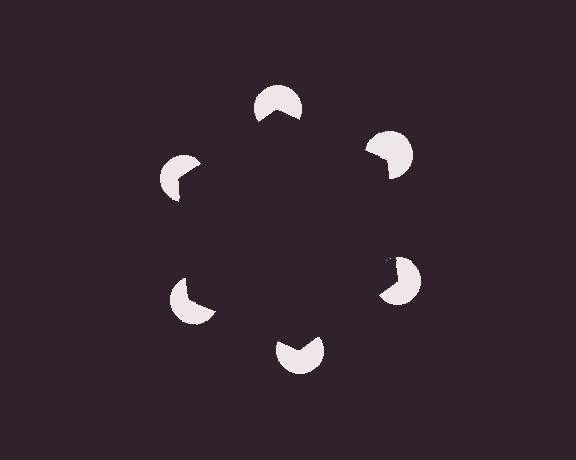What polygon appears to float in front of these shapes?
An illusory hexagon — its edges are inferred from the aligned wedge cuts in the pac-man discs, not physically drawn.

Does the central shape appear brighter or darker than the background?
It typically appears slightly darker than the background, even though no actual brightness change is drawn.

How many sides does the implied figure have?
6 sides.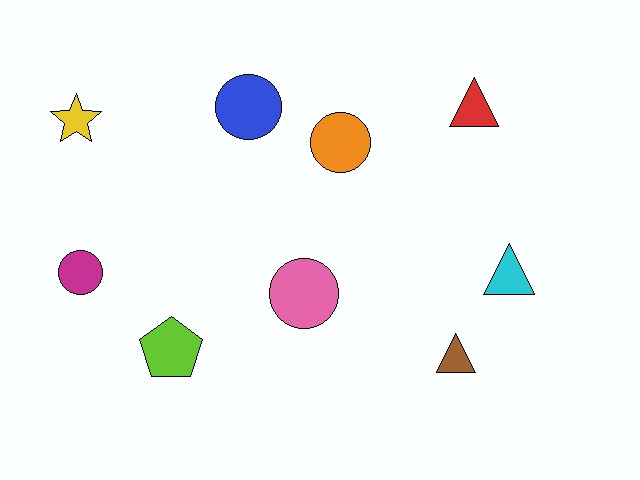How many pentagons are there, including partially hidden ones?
There is 1 pentagon.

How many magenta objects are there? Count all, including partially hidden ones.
There is 1 magenta object.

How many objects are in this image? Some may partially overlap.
There are 9 objects.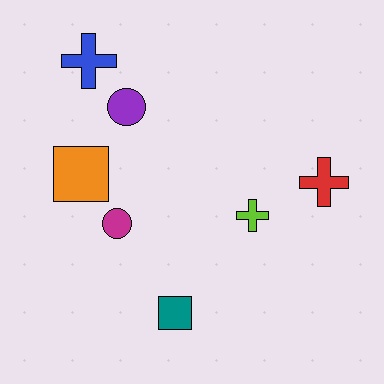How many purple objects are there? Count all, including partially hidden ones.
There is 1 purple object.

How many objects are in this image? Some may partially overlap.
There are 7 objects.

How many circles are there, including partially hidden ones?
There are 2 circles.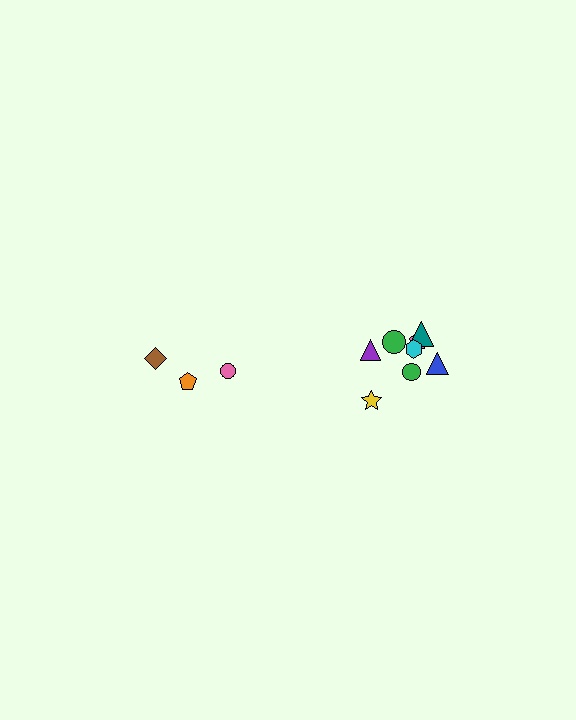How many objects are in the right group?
There are 8 objects.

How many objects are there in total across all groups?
There are 11 objects.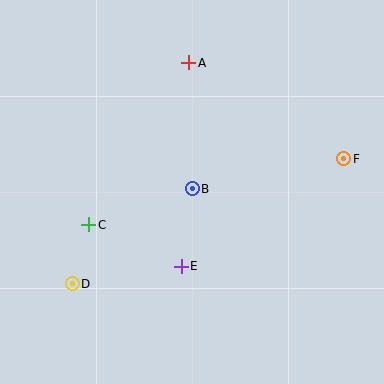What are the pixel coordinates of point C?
Point C is at (89, 225).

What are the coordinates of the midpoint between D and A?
The midpoint between D and A is at (130, 173).